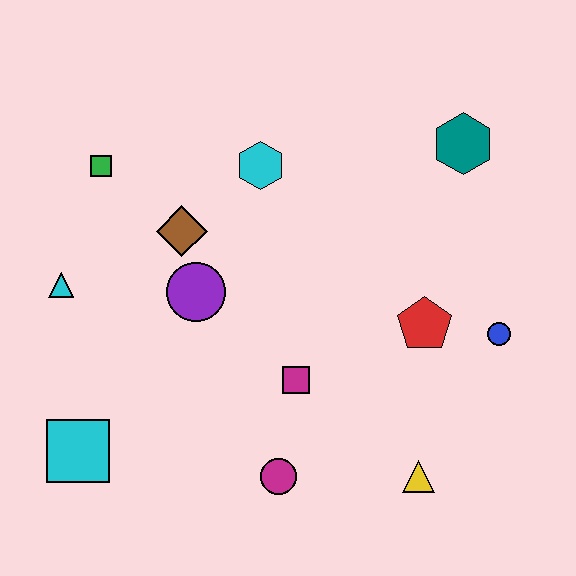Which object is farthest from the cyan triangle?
The blue circle is farthest from the cyan triangle.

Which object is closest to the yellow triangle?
The magenta circle is closest to the yellow triangle.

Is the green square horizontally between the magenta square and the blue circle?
No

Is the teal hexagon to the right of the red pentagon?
Yes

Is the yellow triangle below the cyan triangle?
Yes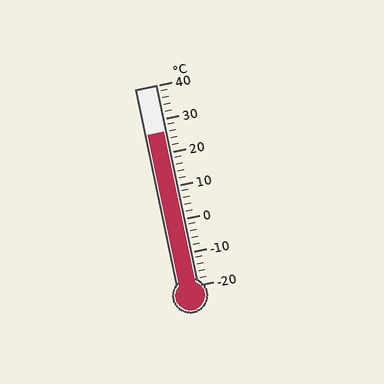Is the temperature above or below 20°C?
The temperature is above 20°C.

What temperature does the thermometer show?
The thermometer shows approximately 26°C.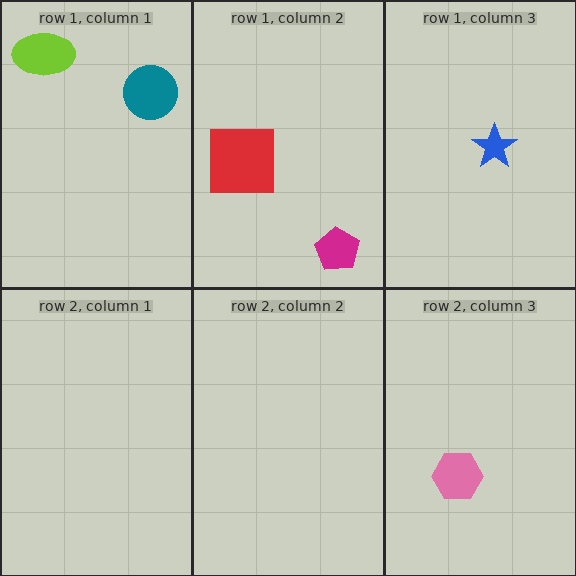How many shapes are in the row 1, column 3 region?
1.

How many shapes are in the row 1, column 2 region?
2.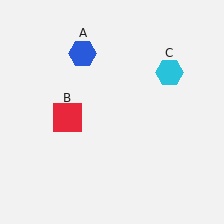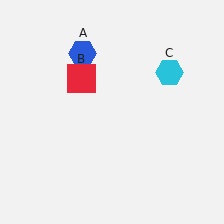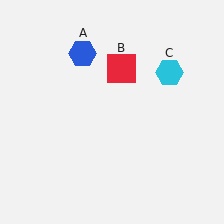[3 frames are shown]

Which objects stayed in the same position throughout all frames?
Blue hexagon (object A) and cyan hexagon (object C) remained stationary.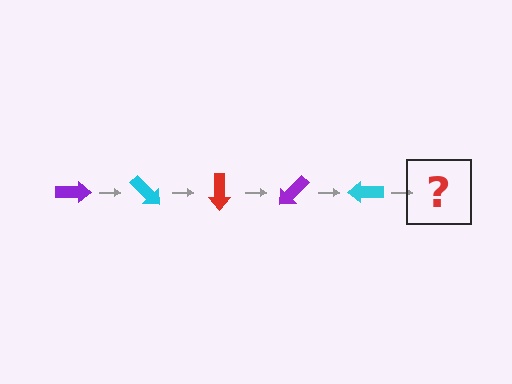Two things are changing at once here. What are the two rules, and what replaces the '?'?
The two rules are that it rotates 45 degrees each step and the color cycles through purple, cyan, and red. The '?' should be a red arrow, rotated 225 degrees from the start.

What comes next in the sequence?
The next element should be a red arrow, rotated 225 degrees from the start.